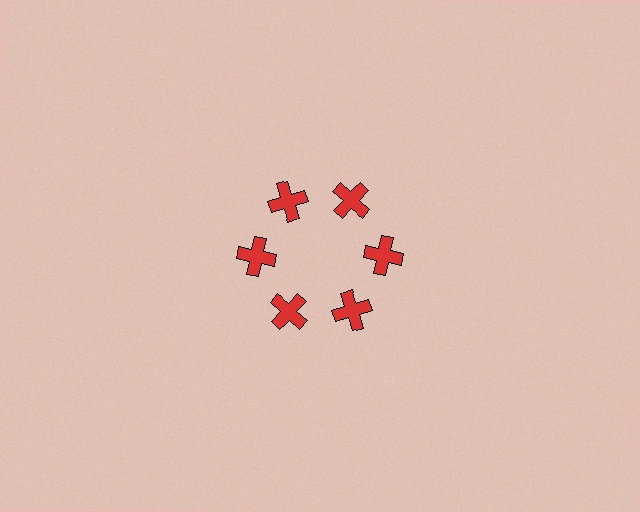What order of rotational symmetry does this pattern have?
This pattern has 6-fold rotational symmetry.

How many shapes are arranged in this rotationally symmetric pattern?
There are 6 shapes, arranged in 6 groups of 1.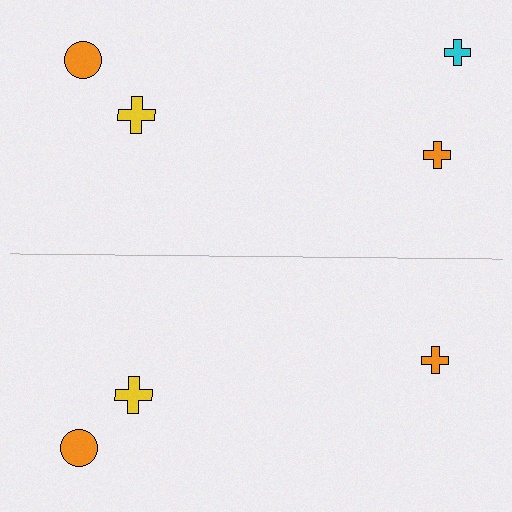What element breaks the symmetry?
A cyan cross is missing from the bottom side.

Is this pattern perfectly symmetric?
No, the pattern is not perfectly symmetric. A cyan cross is missing from the bottom side.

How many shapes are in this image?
There are 7 shapes in this image.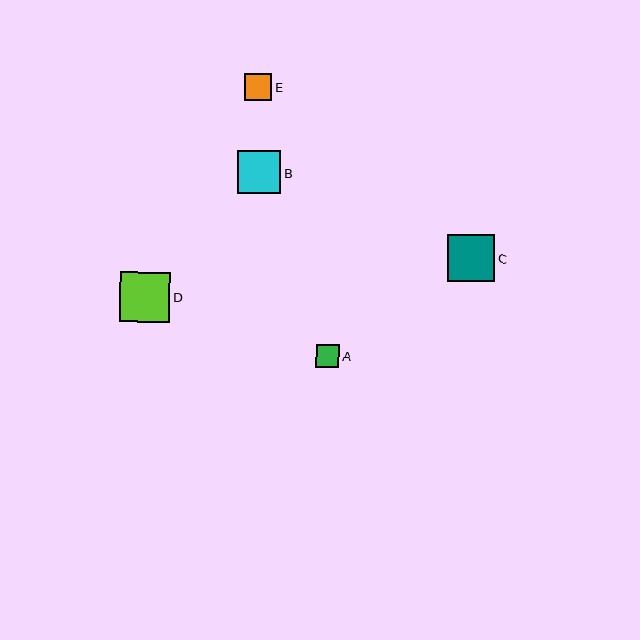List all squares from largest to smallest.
From largest to smallest: D, C, B, E, A.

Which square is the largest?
Square D is the largest with a size of approximately 50 pixels.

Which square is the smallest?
Square A is the smallest with a size of approximately 23 pixels.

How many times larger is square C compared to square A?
Square C is approximately 2.1 times the size of square A.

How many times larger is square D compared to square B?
Square D is approximately 1.1 times the size of square B.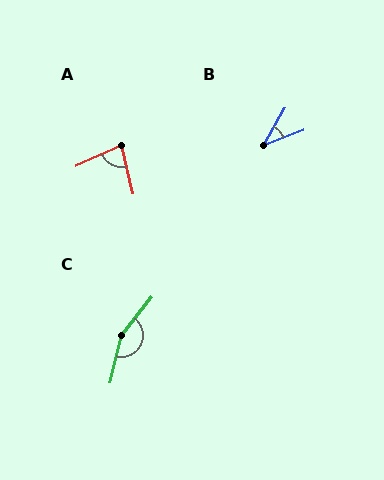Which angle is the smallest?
B, at approximately 39 degrees.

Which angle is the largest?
C, at approximately 156 degrees.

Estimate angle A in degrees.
Approximately 80 degrees.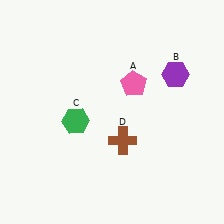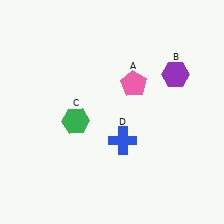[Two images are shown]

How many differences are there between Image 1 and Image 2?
There is 1 difference between the two images.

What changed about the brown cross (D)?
In Image 1, D is brown. In Image 2, it changed to blue.